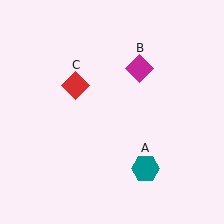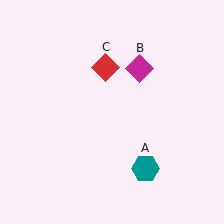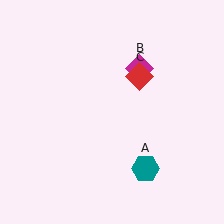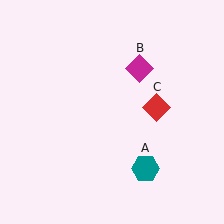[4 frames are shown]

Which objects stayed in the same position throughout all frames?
Teal hexagon (object A) and magenta diamond (object B) remained stationary.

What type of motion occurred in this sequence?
The red diamond (object C) rotated clockwise around the center of the scene.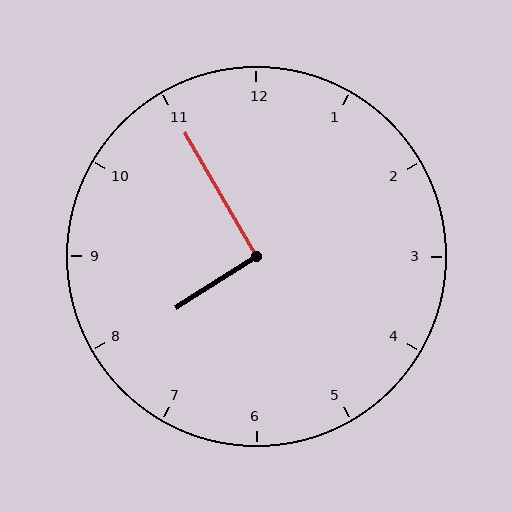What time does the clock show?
7:55.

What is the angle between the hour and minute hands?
Approximately 92 degrees.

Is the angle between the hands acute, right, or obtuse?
It is right.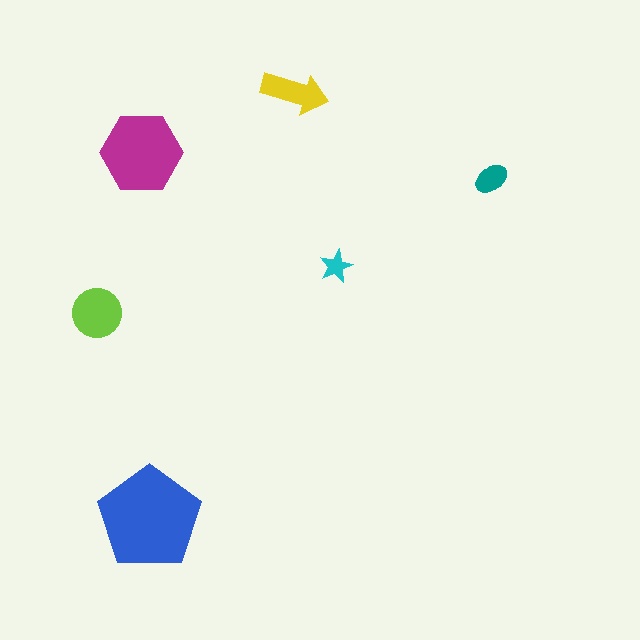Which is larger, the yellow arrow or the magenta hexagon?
The magenta hexagon.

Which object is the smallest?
The cyan star.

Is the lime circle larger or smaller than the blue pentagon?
Smaller.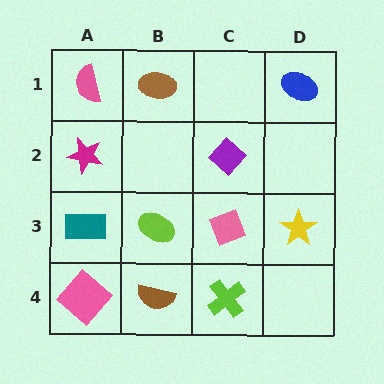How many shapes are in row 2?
2 shapes.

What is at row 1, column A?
A pink semicircle.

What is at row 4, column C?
A lime cross.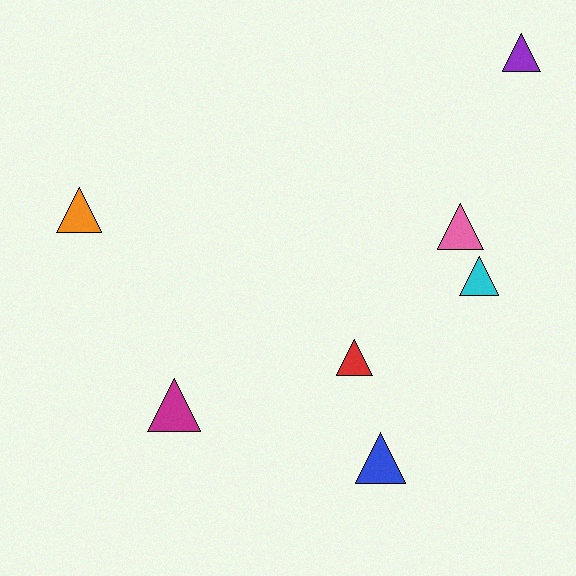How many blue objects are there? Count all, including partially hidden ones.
There is 1 blue object.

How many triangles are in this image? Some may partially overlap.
There are 7 triangles.